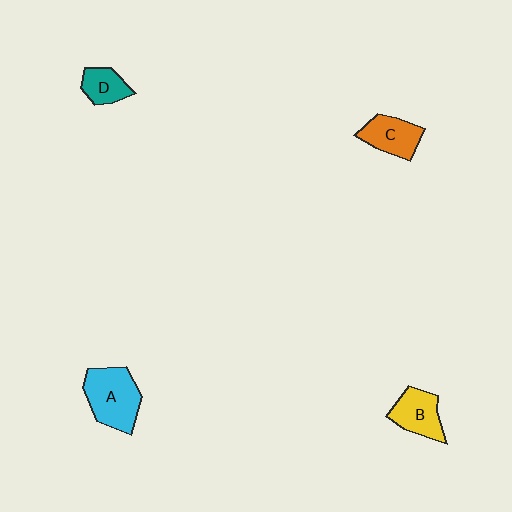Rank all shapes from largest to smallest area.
From largest to smallest: A (cyan), B (yellow), C (orange), D (teal).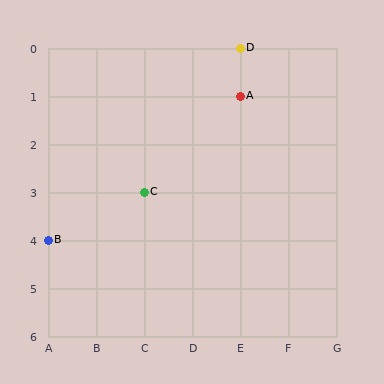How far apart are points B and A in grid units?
Points B and A are 4 columns and 3 rows apart (about 5.0 grid units diagonally).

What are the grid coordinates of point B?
Point B is at grid coordinates (A, 4).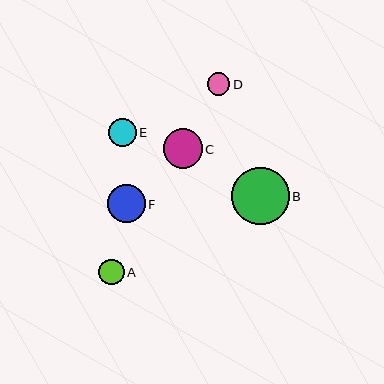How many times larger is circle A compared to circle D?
Circle A is approximately 1.1 times the size of circle D.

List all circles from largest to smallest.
From largest to smallest: B, C, F, E, A, D.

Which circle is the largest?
Circle B is the largest with a size of approximately 57 pixels.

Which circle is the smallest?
Circle D is the smallest with a size of approximately 23 pixels.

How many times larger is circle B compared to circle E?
Circle B is approximately 2.1 times the size of circle E.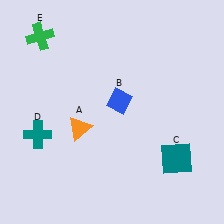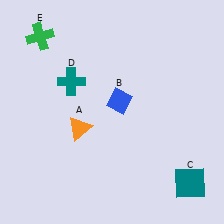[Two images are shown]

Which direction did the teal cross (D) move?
The teal cross (D) moved up.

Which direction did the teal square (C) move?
The teal square (C) moved down.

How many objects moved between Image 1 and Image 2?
2 objects moved between the two images.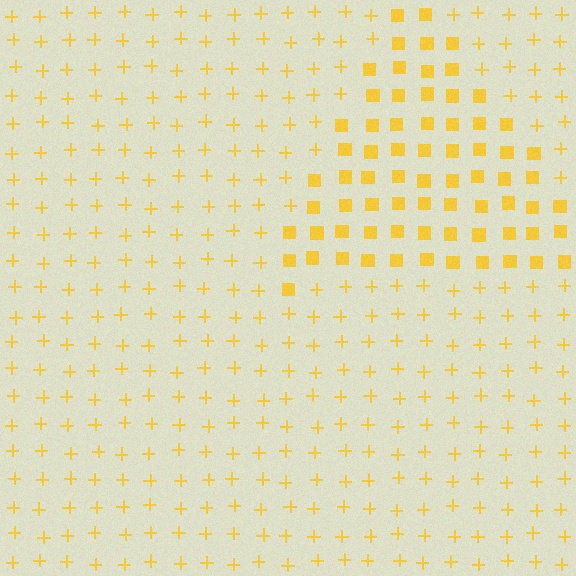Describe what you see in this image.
The image is filled with small yellow elements arranged in a uniform grid. A triangle-shaped region contains squares, while the surrounding area contains plus signs. The boundary is defined purely by the change in element shape.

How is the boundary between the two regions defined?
The boundary is defined by a change in element shape: squares inside vs. plus signs outside. All elements share the same color and spacing.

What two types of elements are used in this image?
The image uses squares inside the triangle region and plus signs outside it.